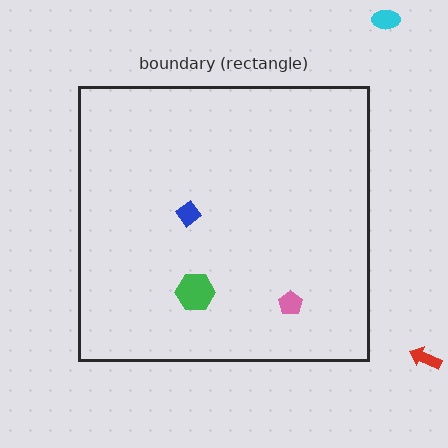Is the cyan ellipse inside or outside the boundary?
Outside.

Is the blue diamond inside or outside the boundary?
Inside.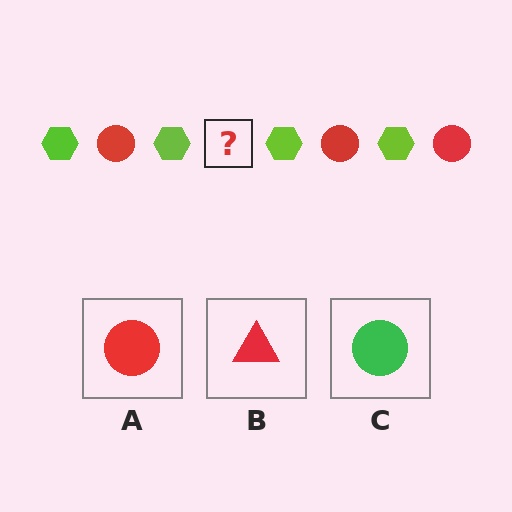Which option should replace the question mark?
Option A.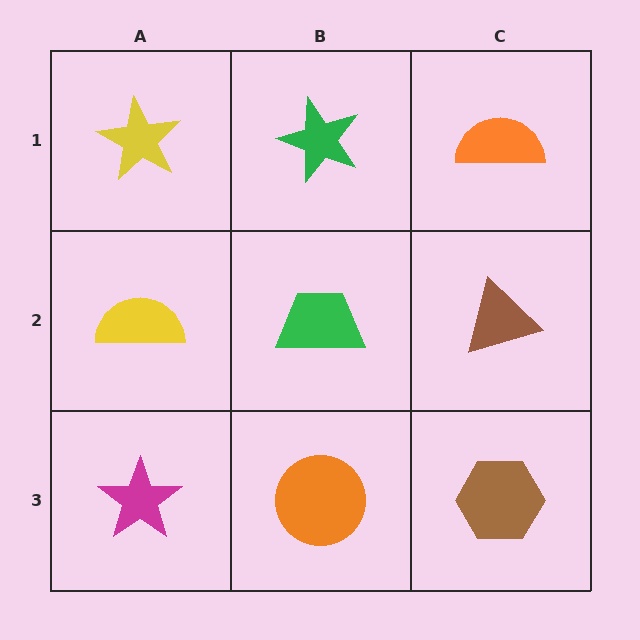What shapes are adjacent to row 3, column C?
A brown triangle (row 2, column C), an orange circle (row 3, column B).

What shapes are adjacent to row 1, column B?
A green trapezoid (row 2, column B), a yellow star (row 1, column A), an orange semicircle (row 1, column C).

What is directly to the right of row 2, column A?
A green trapezoid.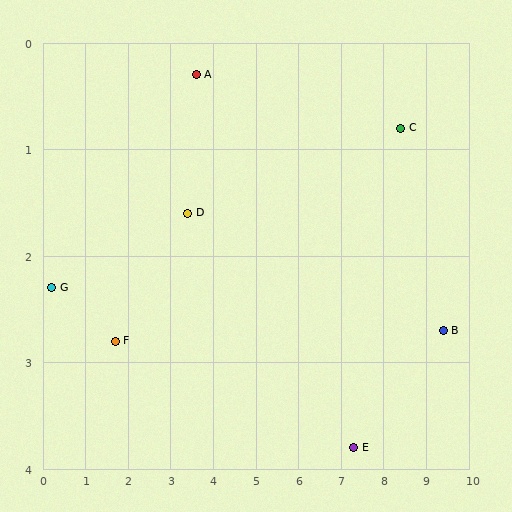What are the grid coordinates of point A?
Point A is at approximately (3.6, 0.3).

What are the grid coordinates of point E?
Point E is at approximately (7.3, 3.8).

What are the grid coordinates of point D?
Point D is at approximately (3.4, 1.6).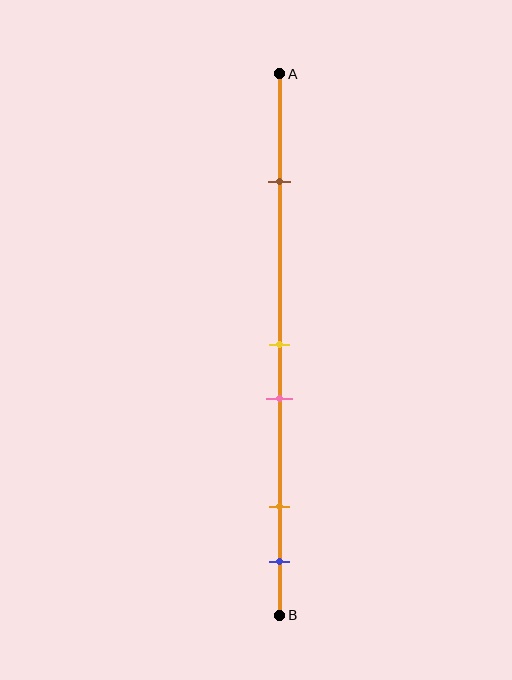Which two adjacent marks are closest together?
The yellow and pink marks are the closest adjacent pair.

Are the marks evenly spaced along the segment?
No, the marks are not evenly spaced.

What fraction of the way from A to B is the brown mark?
The brown mark is approximately 20% (0.2) of the way from A to B.